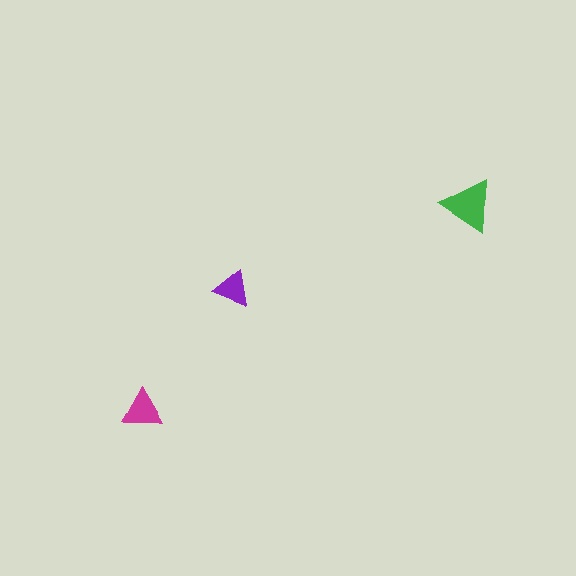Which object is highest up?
The green triangle is topmost.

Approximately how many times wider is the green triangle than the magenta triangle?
About 1.5 times wider.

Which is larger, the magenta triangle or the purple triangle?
The magenta one.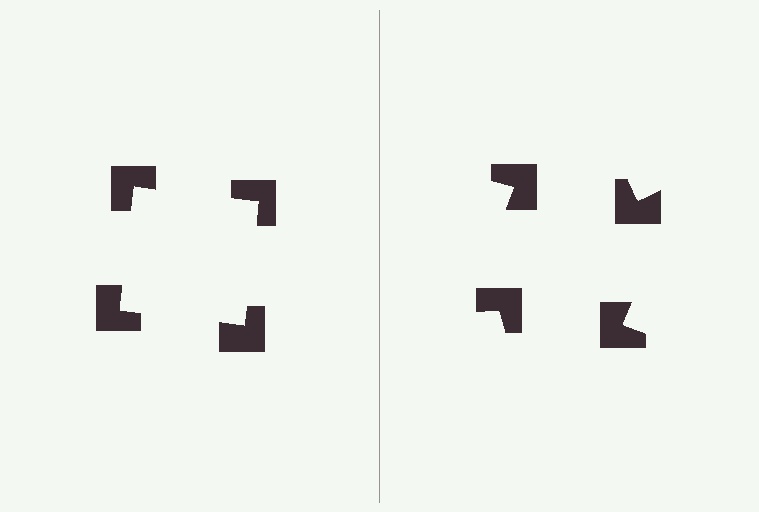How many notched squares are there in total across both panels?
8 — 4 on each side.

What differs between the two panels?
The notched squares are positioned identically on both sides; only the wedge orientations differ. On the left they align to a square; on the right they are misaligned.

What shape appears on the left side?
An illusory square.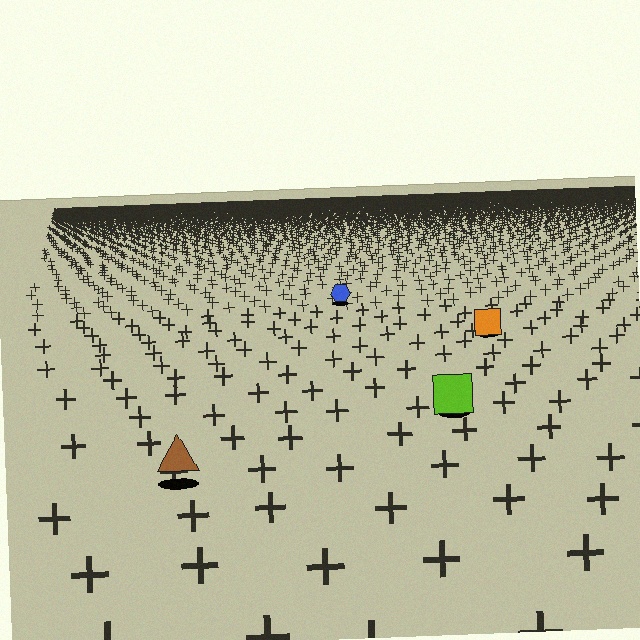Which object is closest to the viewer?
The brown triangle is closest. The texture marks near it are larger and more spread out.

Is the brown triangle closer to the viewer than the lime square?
Yes. The brown triangle is closer — you can tell from the texture gradient: the ground texture is coarser near it.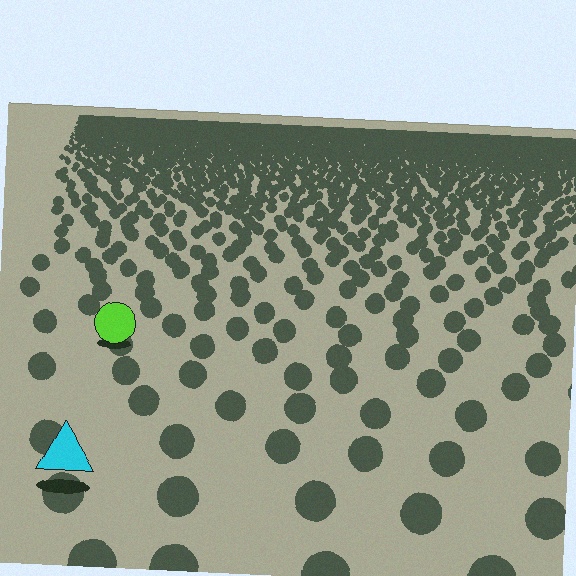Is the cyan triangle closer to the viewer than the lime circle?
Yes. The cyan triangle is closer — you can tell from the texture gradient: the ground texture is coarser near it.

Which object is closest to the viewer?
The cyan triangle is closest. The texture marks near it are larger and more spread out.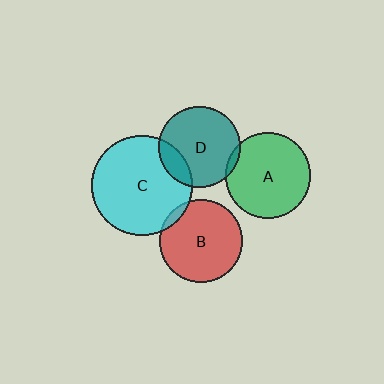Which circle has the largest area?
Circle C (cyan).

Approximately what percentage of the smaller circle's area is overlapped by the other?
Approximately 15%.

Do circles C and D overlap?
Yes.